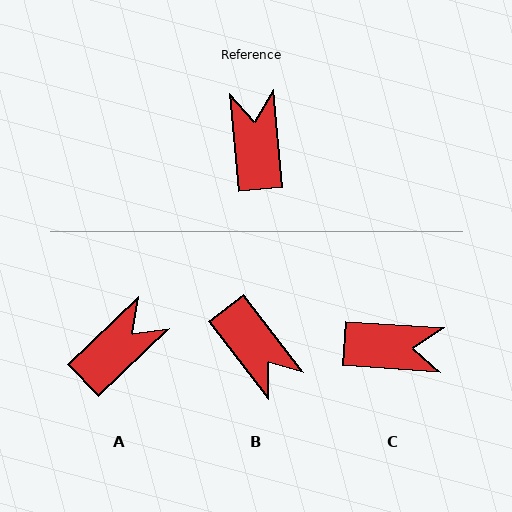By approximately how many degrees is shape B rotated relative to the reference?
Approximately 148 degrees clockwise.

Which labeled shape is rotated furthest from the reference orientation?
B, about 148 degrees away.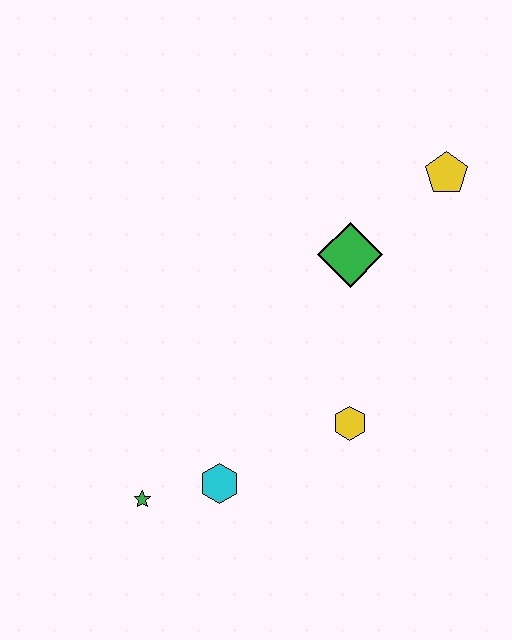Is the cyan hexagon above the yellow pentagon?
No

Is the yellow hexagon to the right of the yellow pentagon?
No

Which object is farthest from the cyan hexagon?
The yellow pentagon is farthest from the cyan hexagon.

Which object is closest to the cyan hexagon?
The green star is closest to the cyan hexagon.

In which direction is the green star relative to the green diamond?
The green star is below the green diamond.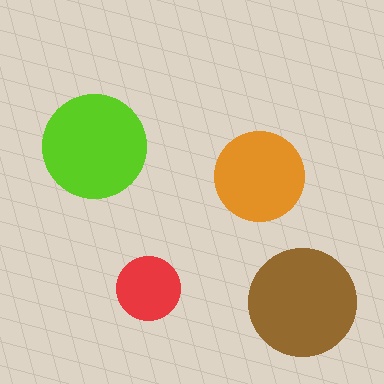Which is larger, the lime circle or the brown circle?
The brown one.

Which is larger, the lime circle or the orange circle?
The lime one.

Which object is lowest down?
The brown circle is bottommost.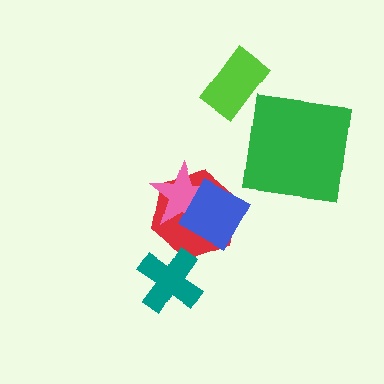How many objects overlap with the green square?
0 objects overlap with the green square.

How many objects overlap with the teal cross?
1 object overlaps with the teal cross.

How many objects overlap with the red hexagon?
3 objects overlap with the red hexagon.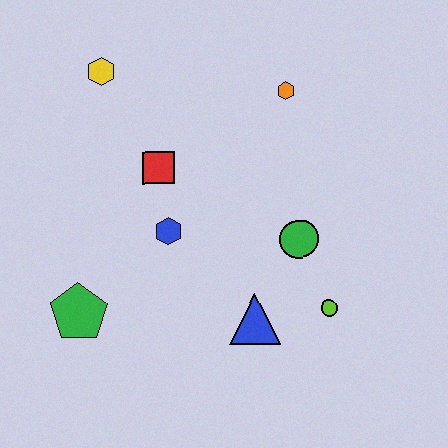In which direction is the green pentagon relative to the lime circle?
The green pentagon is to the left of the lime circle.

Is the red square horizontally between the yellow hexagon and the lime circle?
Yes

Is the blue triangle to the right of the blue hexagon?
Yes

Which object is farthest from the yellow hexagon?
The lime circle is farthest from the yellow hexagon.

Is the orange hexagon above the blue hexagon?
Yes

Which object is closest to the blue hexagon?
The red square is closest to the blue hexagon.